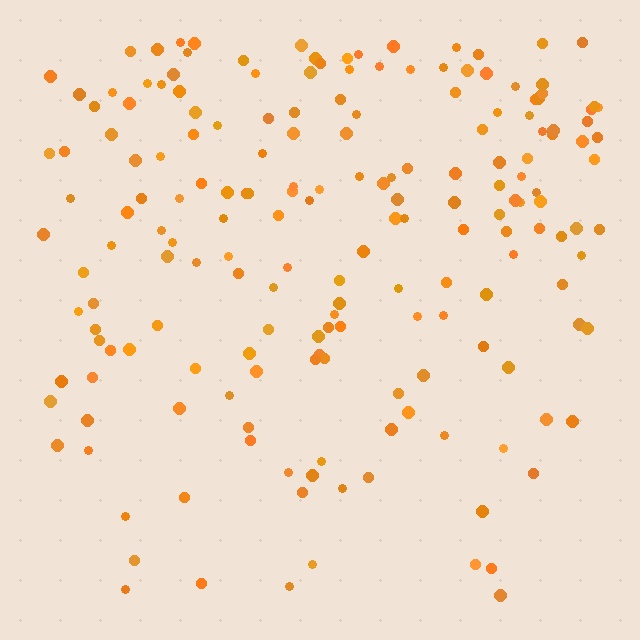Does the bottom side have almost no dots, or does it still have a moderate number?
Still a moderate number, just noticeably fewer than the top.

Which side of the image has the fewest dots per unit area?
The bottom.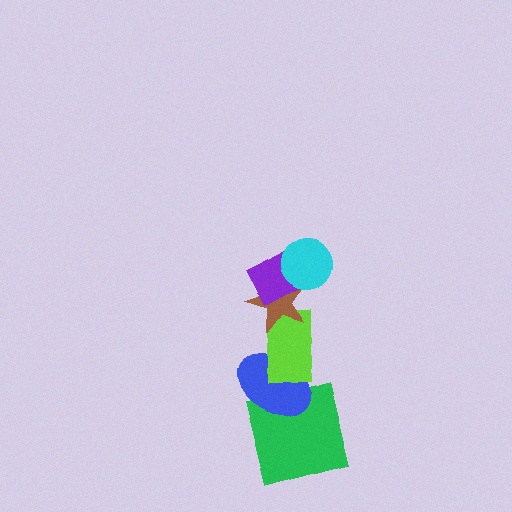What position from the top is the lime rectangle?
The lime rectangle is 4th from the top.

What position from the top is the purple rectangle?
The purple rectangle is 2nd from the top.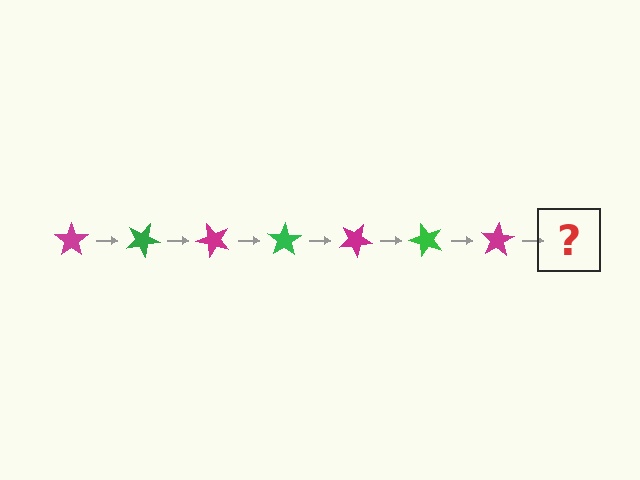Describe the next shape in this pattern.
It should be a green star, rotated 175 degrees from the start.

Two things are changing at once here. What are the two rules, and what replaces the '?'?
The two rules are that it rotates 25 degrees each step and the color cycles through magenta and green. The '?' should be a green star, rotated 175 degrees from the start.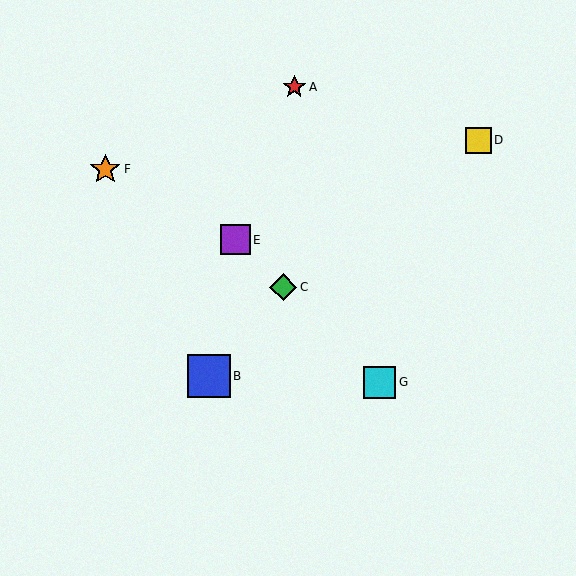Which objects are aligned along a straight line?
Objects C, E, G are aligned along a straight line.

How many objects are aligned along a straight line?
3 objects (C, E, G) are aligned along a straight line.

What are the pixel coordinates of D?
Object D is at (478, 140).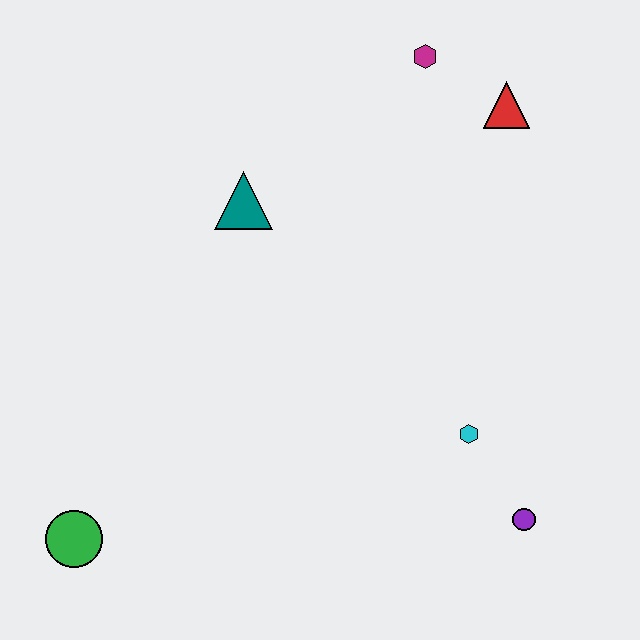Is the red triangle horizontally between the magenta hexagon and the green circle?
No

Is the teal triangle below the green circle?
No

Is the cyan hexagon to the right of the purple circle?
No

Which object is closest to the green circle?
The teal triangle is closest to the green circle.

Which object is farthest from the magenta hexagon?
The green circle is farthest from the magenta hexagon.